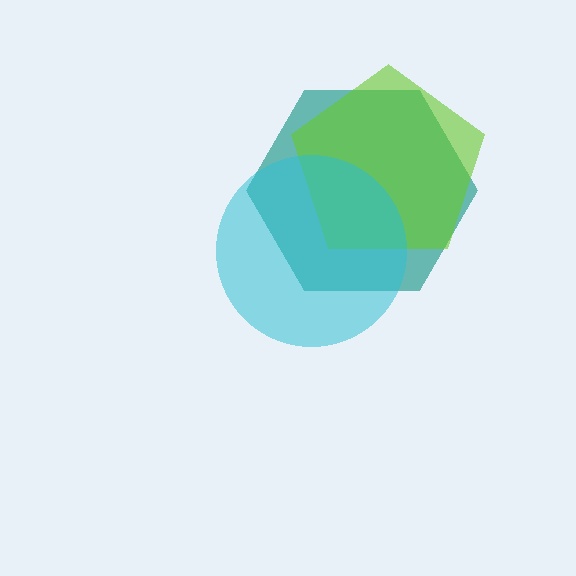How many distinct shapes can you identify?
There are 3 distinct shapes: a teal hexagon, a lime pentagon, a cyan circle.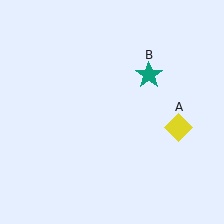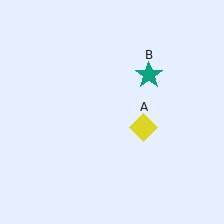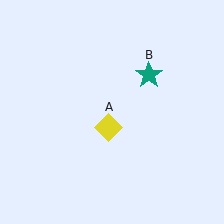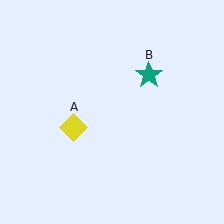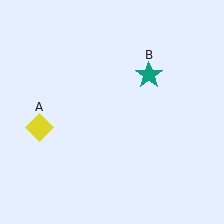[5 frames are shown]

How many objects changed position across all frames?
1 object changed position: yellow diamond (object A).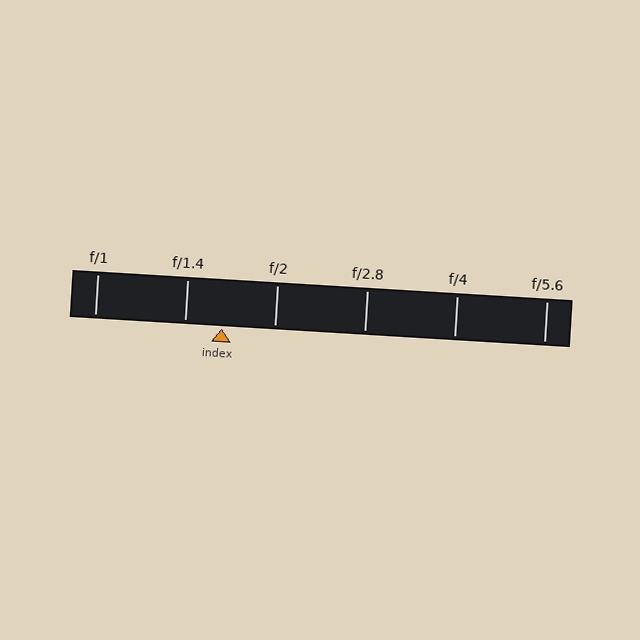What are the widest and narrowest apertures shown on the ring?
The widest aperture shown is f/1 and the narrowest is f/5.6.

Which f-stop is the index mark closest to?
The index mark is closest to f/1.4.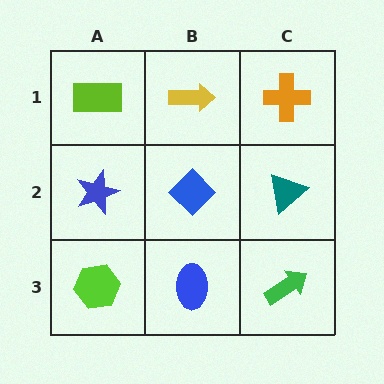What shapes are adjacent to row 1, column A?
A blue star (row 2, column A), a yellow arrow (row 1, column B).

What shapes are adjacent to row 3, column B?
A blue diamond (row 2, column B), a lime hexagon (row 3, column A), a green arrow (row 3, column C).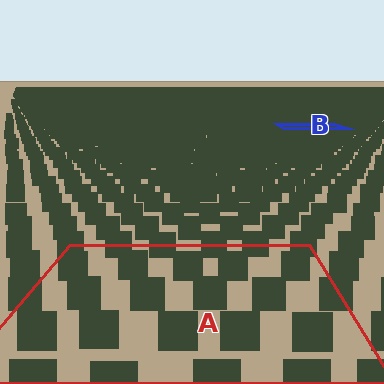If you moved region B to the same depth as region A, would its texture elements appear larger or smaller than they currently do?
They would appear larger. At a closer depth, the same texture elements are projected at a bigger on-screen size.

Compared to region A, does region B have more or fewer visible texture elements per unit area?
Region B has more texture elements per unit area — they are packed more densely because it is farther away.